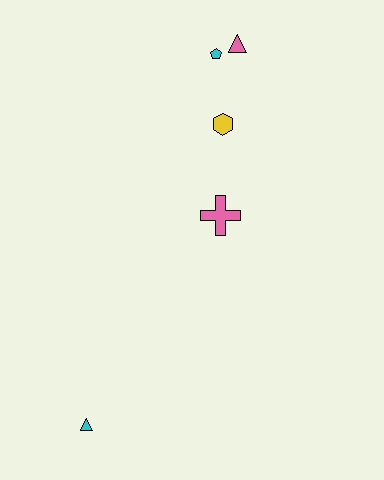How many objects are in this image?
There are 5 objects.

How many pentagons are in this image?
There is 1 pentagon.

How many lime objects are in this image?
There are no lime objects.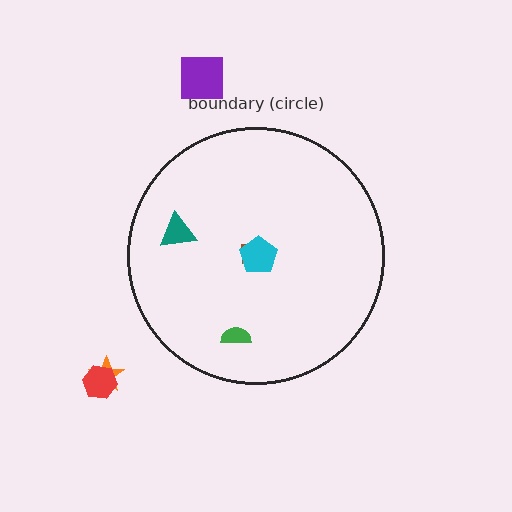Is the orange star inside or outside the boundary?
Outside.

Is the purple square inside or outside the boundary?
Outside.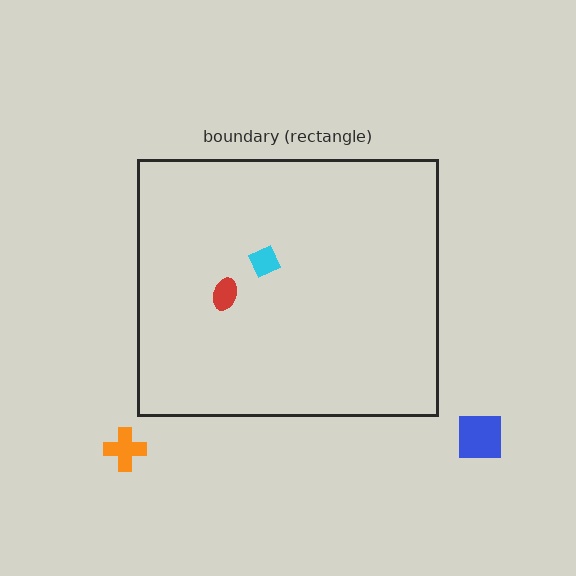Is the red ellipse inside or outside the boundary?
Inside.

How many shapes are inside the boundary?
2 inside, 2 outside.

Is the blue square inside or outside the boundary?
Outside.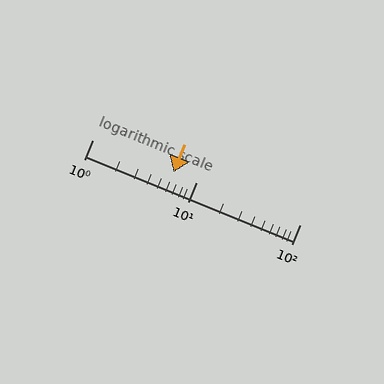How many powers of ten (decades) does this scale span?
The scale spans 2 decades, from 1 to 100.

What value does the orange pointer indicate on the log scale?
The pointer indicates approximately 6.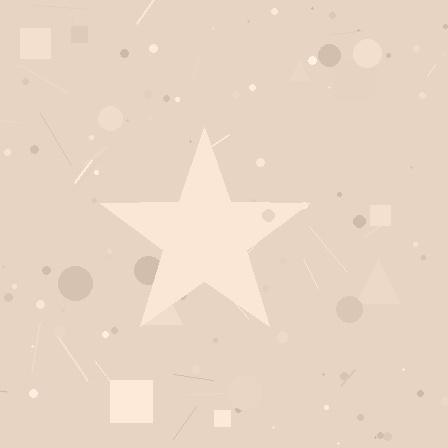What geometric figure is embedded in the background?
A star is embedded in the background.